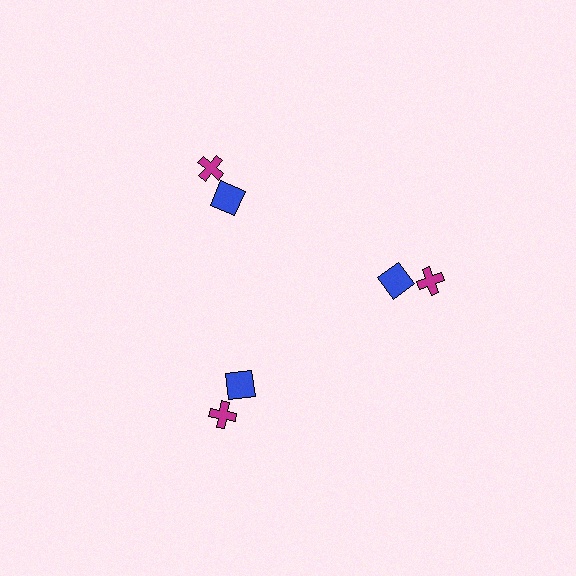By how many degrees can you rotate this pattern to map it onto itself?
The pattern maps onto itself every 120 degrees of rotation.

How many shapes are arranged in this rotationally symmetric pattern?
There are 6 shapes, arranged in 3 groups of 2.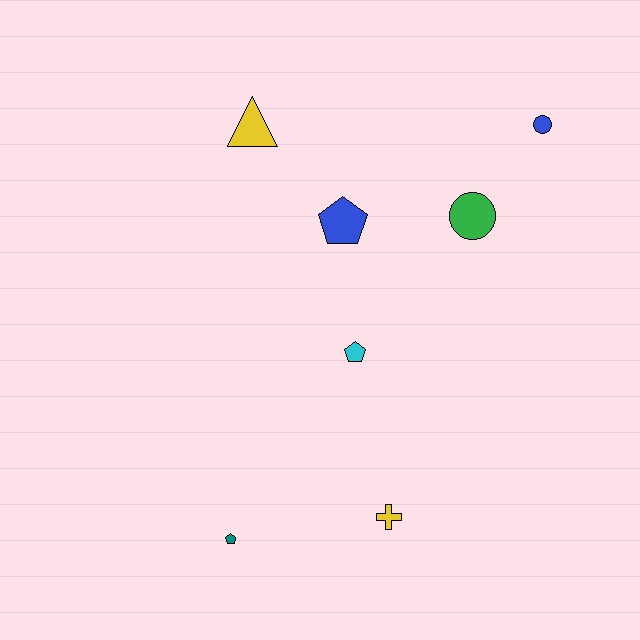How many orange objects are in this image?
There are no orange objects.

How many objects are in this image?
There are 7 objects.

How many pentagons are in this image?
There are 3 pentagons.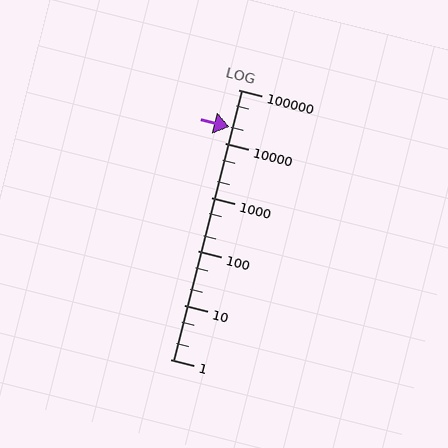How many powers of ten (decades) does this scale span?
The scale spans 5 decades, from 1 to 100000.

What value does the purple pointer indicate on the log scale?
The pointer indicates approximately 20000.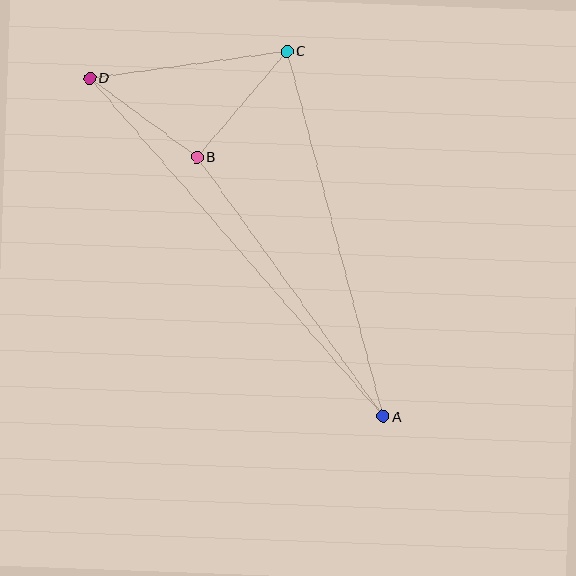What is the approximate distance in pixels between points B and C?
The distance between B and C is approximately 139 pixels.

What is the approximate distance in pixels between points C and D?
The distance between C and D is approximately 199 pixels.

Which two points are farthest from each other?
Points A and D are farthest from each other.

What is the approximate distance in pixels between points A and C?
The distance between A and C is approximately 378 pixels.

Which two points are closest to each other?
Points B and D are closest to each other.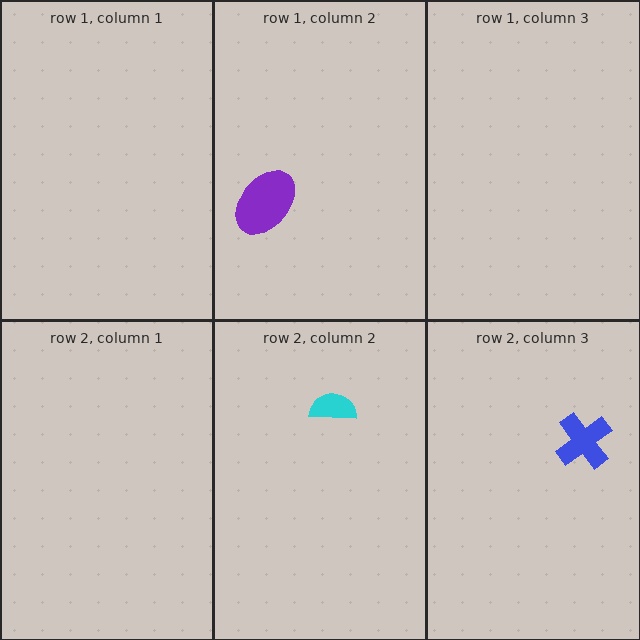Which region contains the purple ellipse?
The row 1, column 2 region.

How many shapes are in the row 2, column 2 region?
1.